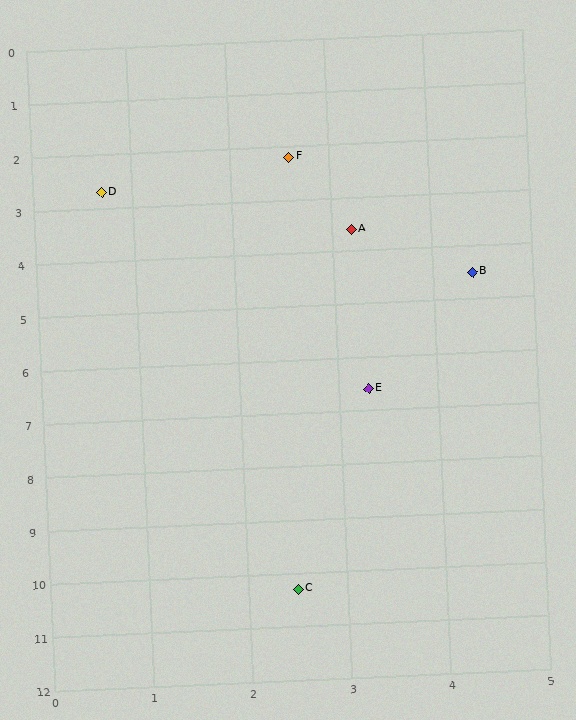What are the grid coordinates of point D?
Point D is at approximately (0.7, 2.7).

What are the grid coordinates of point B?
Point B is at approximately (4.4, 4.5).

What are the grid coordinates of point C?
Point C is at approximately (2.5, 10.3).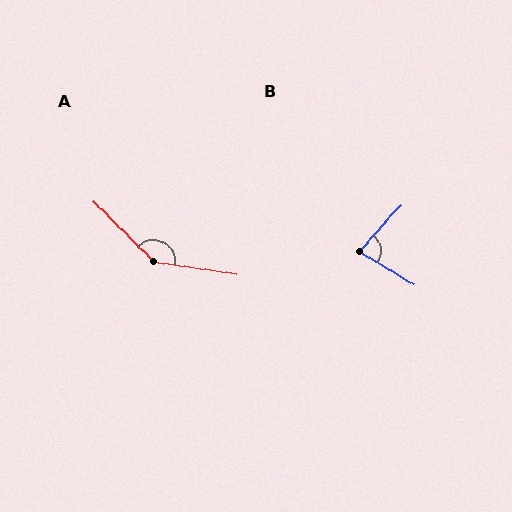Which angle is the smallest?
B, at approximately 79 degrees.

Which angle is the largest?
A, at approximately 144 degrees.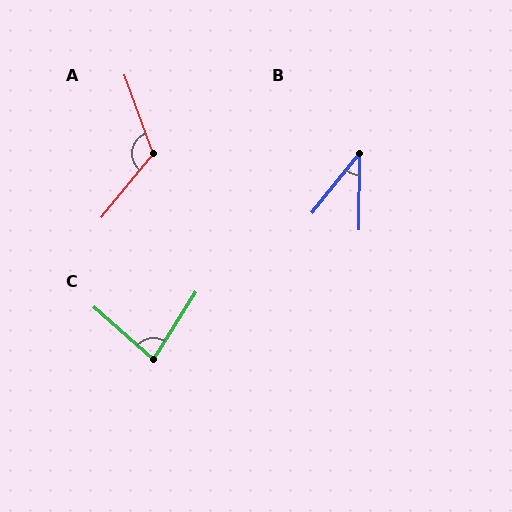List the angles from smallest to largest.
B (38°), C (81°), A (121°).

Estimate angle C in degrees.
Approximately 81 degrees.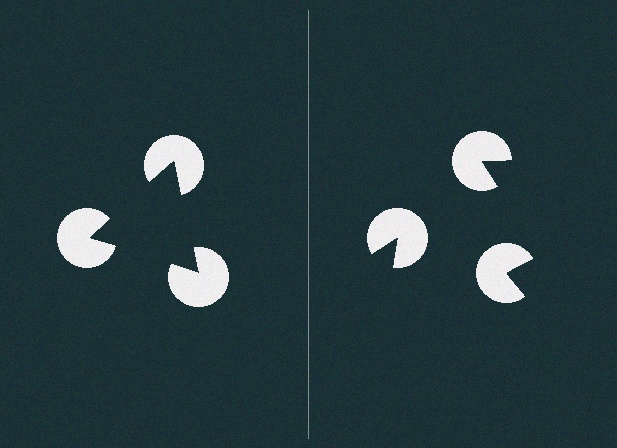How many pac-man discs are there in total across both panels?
6 — 3 on each side.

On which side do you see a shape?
An illusory triangle appears on the left side. On the right side the wedge cuts are rotated, so no coherent shape forms.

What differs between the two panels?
The pac-man discs are positioned identically on both sides; only the wedge orientations differ. On the left they align to a triangle; on the right they are misaligned.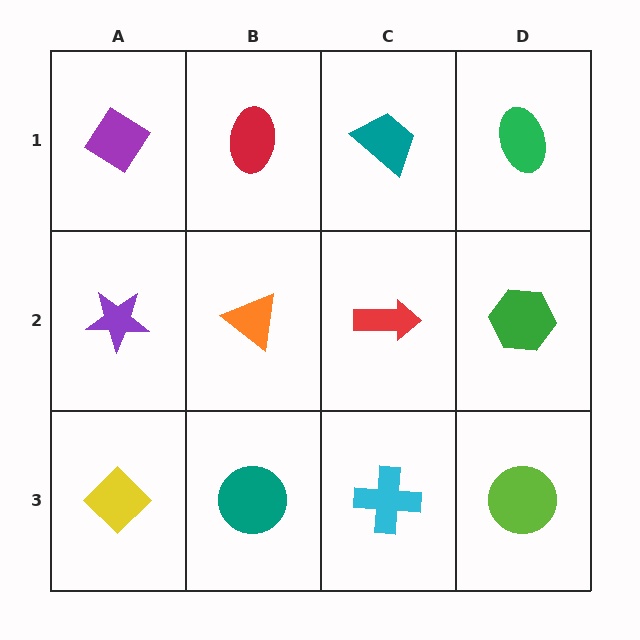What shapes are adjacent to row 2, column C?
A teal trapezoid (row 1, column C), a cyan cross (row 3, column C), an orange triangle (row 2, column B), a green hexagon (row 2, column D).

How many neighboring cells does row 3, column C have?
3.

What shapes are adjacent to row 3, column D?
A green hexagon (row 2, column D), a cyan cross (row 3, column C).